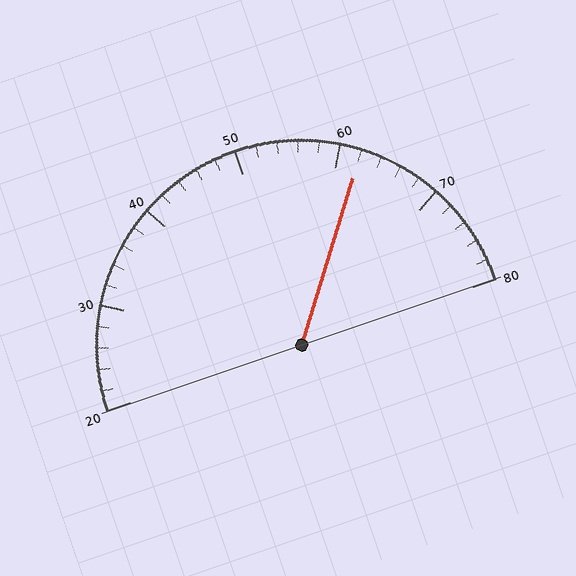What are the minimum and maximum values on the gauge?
The gauge ranges from 20 to 80.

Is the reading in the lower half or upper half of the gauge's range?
The reading is in the upper half of the range (20 to 80).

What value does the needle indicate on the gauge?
The needle indicates approximately 62.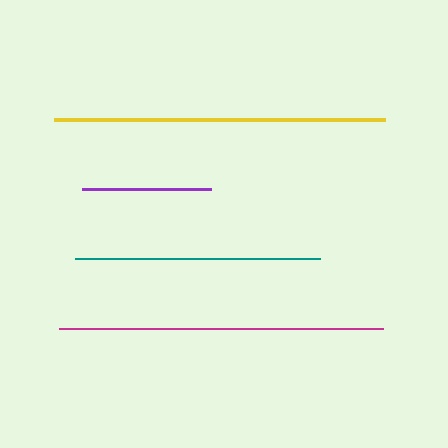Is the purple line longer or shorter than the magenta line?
The magenta line is longer than the purple line.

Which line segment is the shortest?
The purple line is the shortest at approximately 129 pixels.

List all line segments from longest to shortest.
From longest to shortest: yellow, magenta, teal, purple.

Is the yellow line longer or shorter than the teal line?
The yellow line is longer than the teal line.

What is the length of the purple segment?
The purple segment is approximately 129 pixels long.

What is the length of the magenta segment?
The magenta segment is approximately 324 pixels long.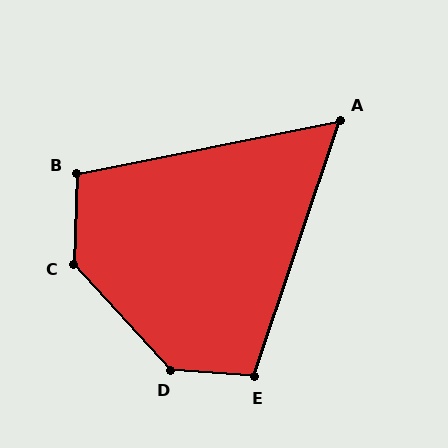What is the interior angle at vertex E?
Approximately 104 degrees (obtuse).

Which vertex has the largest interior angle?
D, at approximately 137 degrees.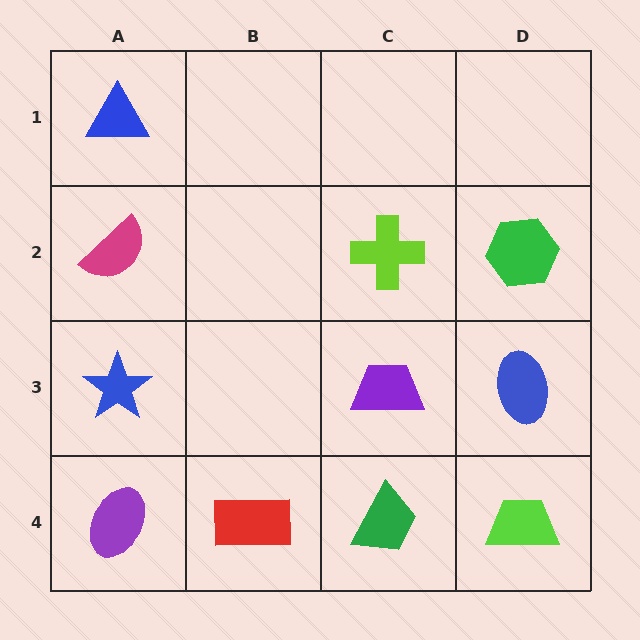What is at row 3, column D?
A blue ellipse.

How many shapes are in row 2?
3 shapes.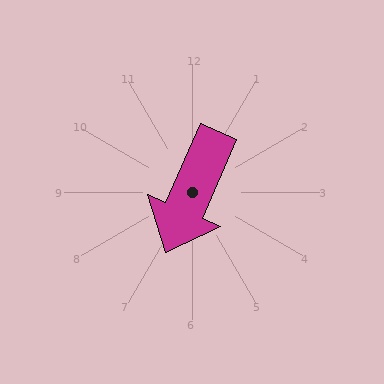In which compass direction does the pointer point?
Southwest.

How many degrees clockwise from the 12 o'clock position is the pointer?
Approximately 204 degrees.